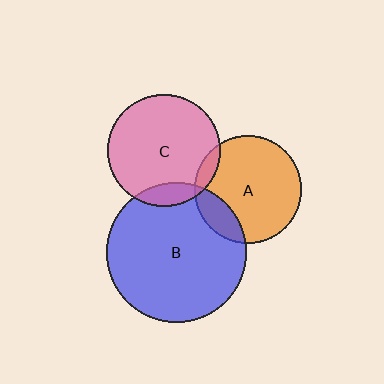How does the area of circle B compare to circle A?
Approximately 1.7 times.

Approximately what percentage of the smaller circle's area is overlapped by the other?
Approximately 10%.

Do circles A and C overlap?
Yes.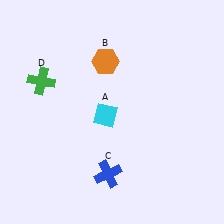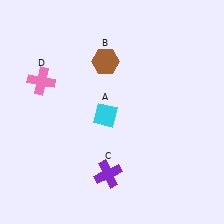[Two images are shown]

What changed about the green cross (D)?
In Image 1, D is green. In Image 2, it changed to pink.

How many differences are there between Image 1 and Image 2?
There are 3 differences between the two images.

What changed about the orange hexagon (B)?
In Image 1, B is orange. In Image 2, it changed to brown.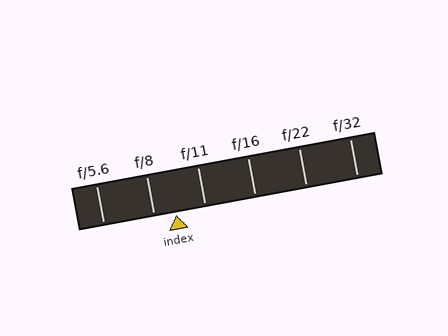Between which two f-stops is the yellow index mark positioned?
The index mark is between f/8 and f/11.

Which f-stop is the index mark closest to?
The index mark is closest to f/8.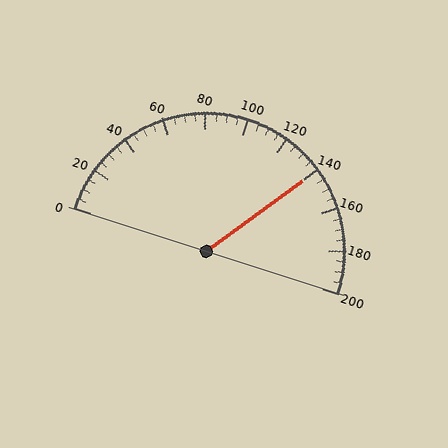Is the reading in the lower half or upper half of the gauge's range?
The reading is in the upper half of the range (0 to 200).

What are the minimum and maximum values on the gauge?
The gauge ranges from 0 to 200.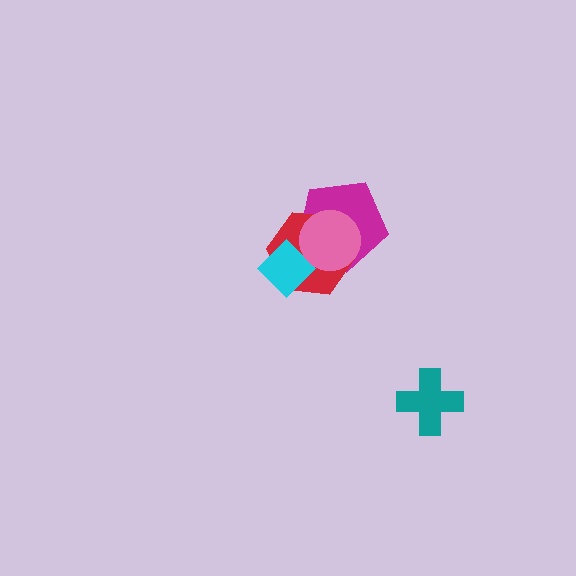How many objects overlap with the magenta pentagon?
2 objects overlap with the magenta pentagon.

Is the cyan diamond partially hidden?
Yes, it is partially covered by another shape.